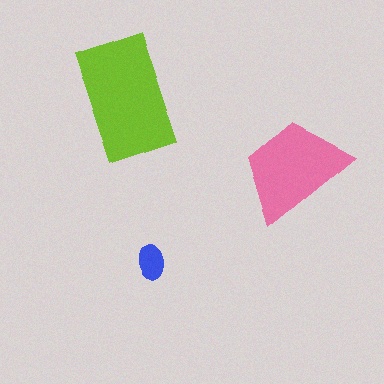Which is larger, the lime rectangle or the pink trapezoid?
The lime rectangle.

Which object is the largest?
The lime rectangle.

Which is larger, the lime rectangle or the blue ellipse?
The lime rectangle.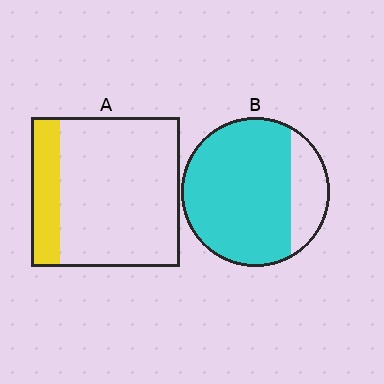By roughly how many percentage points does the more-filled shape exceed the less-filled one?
By roughly 60 percentage points (B over A).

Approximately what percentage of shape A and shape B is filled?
A is approximately 20% and B is approximately 80%.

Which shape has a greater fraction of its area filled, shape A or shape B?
Shape B.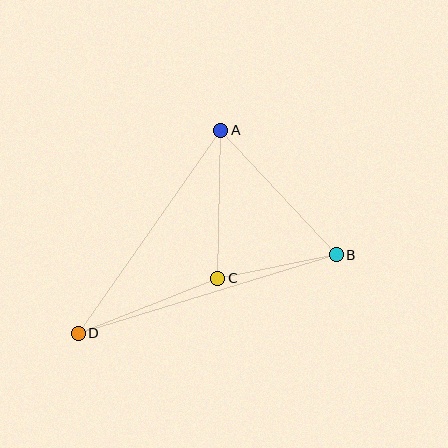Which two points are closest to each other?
Points B and C are closest to each other.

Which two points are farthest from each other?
Points B and D are farthest from each other.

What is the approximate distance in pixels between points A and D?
The distance between A and D is approximately 248 pixels.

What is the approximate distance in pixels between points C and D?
The distance between C and D is approximately 150 pixels.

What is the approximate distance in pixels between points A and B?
The distance between A and B is approximately 170 pixels.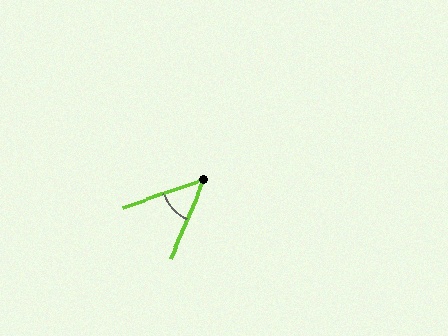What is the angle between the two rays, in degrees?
Approximately 48 degrees.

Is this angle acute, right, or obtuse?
It is acute.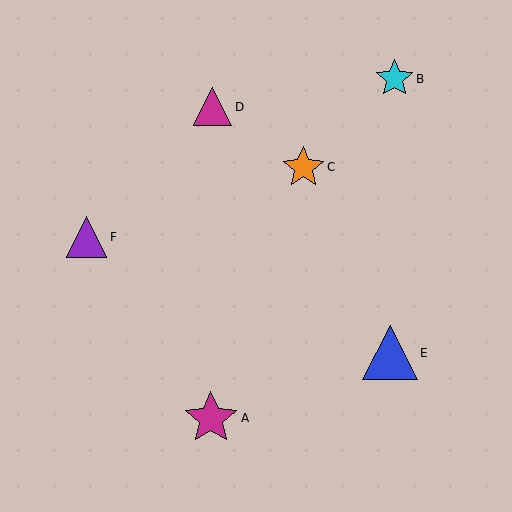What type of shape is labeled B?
Shape B is a cyan star.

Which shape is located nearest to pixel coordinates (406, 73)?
The cyan star (labeled B) at (394, 79) is nearest to that location.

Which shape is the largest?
The blue triangle (labeled E) is the largest.